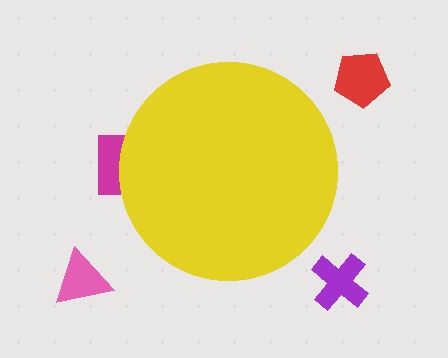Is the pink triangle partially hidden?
No, the pink triangle is fully visible.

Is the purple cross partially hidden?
No, the purple cross is fully visible.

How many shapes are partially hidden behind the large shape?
2 shapes are partially hidden.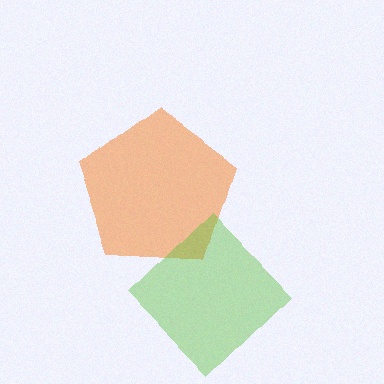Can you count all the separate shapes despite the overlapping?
Yes, there are 2 separate shapes.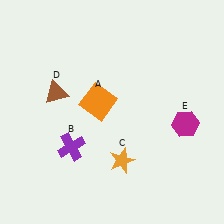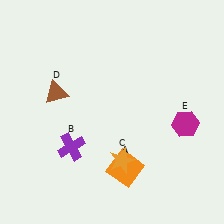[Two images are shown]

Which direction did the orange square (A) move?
The orange square (A) moved down.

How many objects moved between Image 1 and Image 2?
1 object moved between the two images.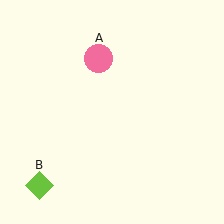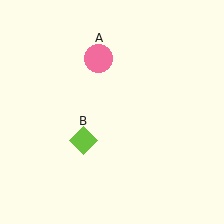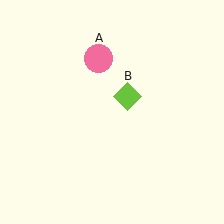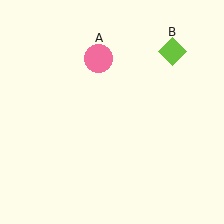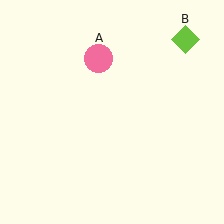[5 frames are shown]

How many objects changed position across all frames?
1 object changed position: lime diamond (object B).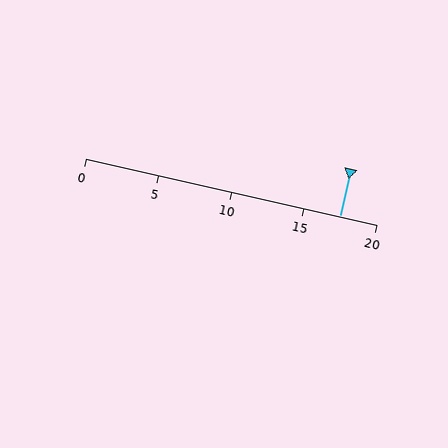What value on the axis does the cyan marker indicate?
The marker indicates approximately 17.5.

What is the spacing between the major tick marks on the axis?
The major ticks are spaced 5 apart.